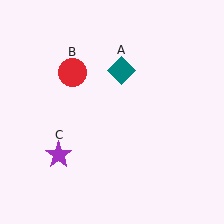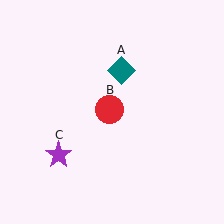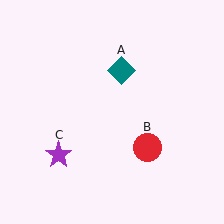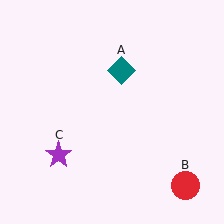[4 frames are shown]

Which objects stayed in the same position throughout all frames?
Teal diamond (object A) and purple star (object C) remained stationary.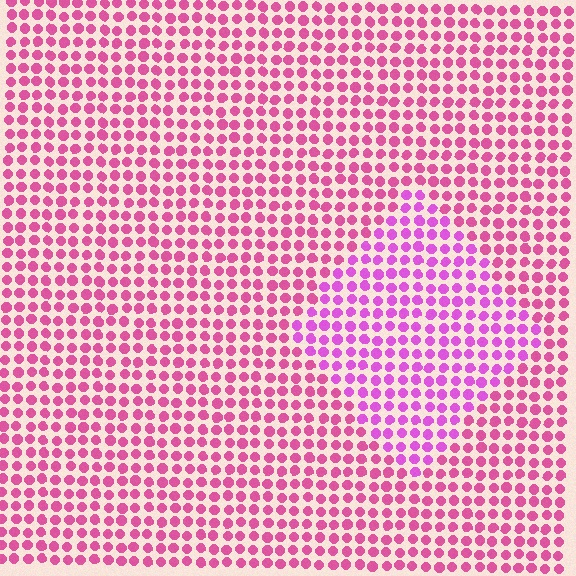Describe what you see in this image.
The image is filled with small pink elements in a uniform arrangement. A diamond-shaped region is visible where the elements are tinted to a slightly different hue, forming a subtle color boundary.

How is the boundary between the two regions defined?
The boundary is defined purely by a slight shift in hue (about 27 degrees). Spacing, size, and orientation are identical on both sides.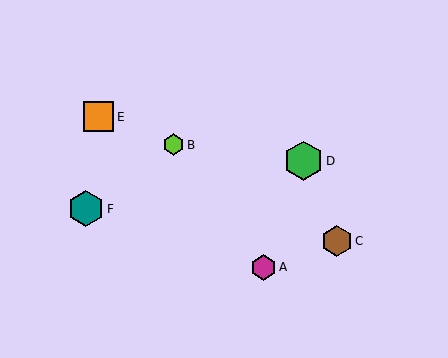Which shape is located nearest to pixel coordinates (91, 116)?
The orange square (labeled E) at (99, 117) is nearest to that location.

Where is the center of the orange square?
The center of the orange square is at (99, 117).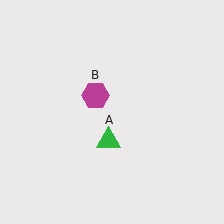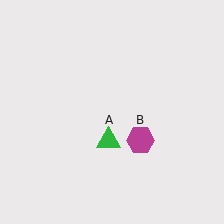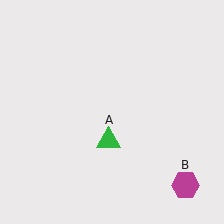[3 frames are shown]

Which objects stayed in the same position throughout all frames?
Green triangle (object A) remained stationary.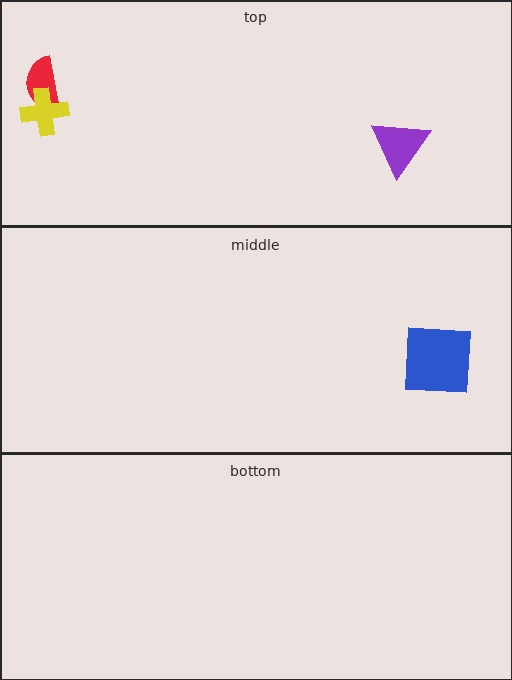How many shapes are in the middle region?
1.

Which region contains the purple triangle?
The top region.